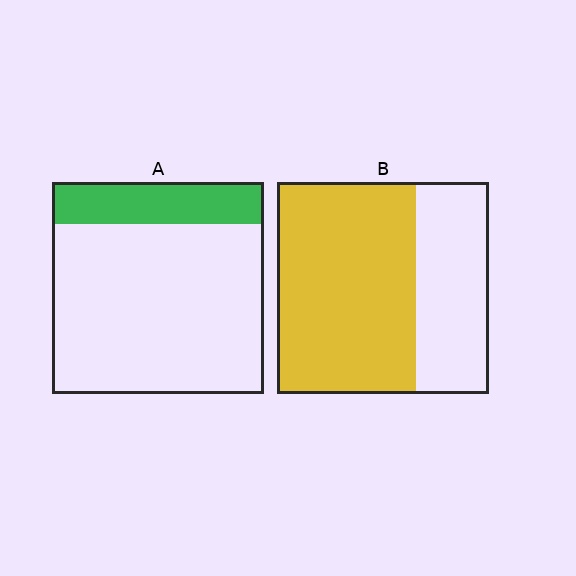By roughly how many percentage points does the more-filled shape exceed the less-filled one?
By roughly 45 percentage points (B over A).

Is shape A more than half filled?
No.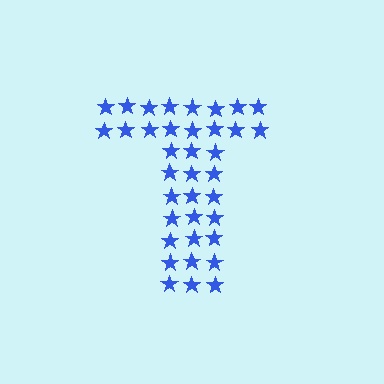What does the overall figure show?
The overall figure shows the letter T.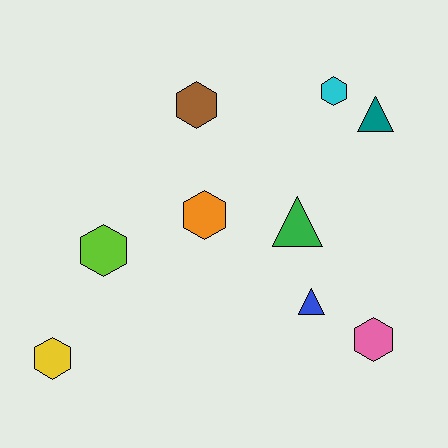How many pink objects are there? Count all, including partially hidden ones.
There is 1 pink object.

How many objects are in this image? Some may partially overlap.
There are 9 objects.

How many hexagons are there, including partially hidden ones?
There are 6 hexagons.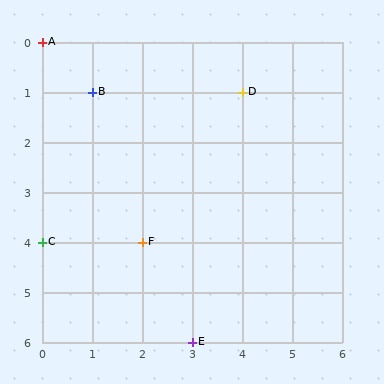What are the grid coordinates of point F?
Point F is at grid coordinates (2, 4).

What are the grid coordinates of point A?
Point A is at grid coordinates (0, 0).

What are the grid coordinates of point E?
Point E is at grid coordinates (3, 6).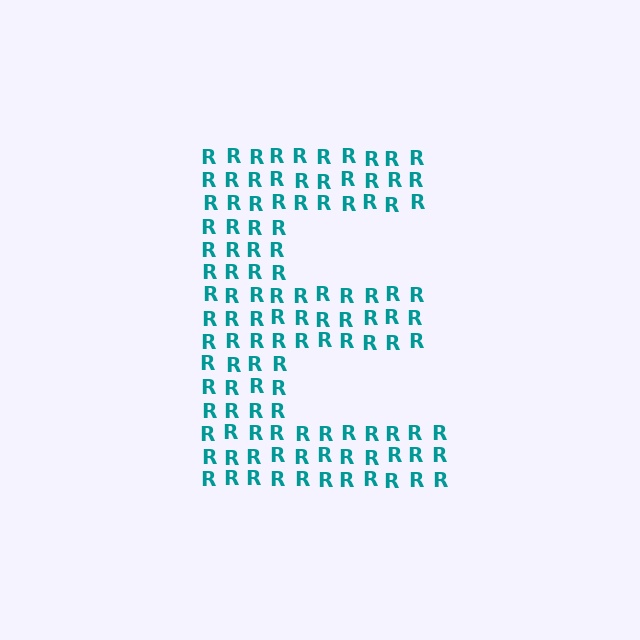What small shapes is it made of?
It is made of small letter R's.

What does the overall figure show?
The overall figure shows the letter E.